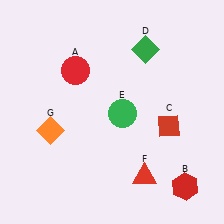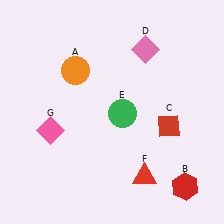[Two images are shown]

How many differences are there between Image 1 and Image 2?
There are 3 differences between the two images.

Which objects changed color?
A changed from red to orange. D changed from green to pink. G changed from orange to pink.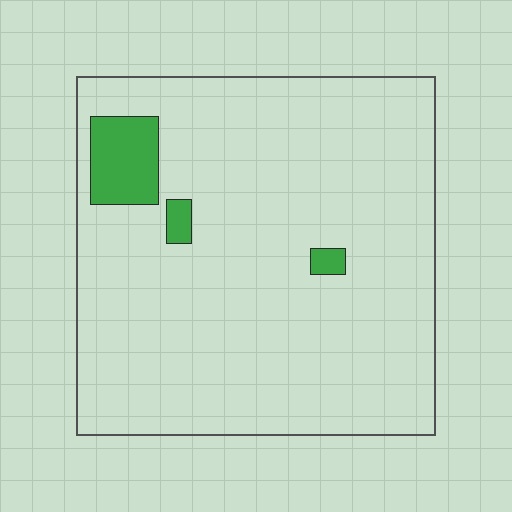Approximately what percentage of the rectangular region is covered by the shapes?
Approximately 5%.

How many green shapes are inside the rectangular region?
3.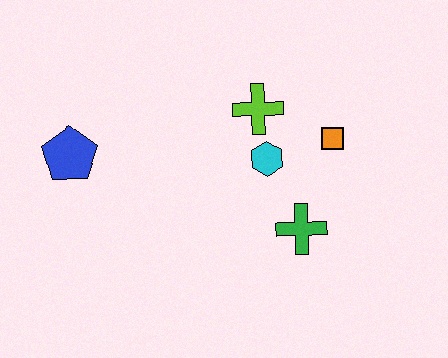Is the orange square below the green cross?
No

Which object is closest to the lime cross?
The cyan hexagon is closest to the lime cross.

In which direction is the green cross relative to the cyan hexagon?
The green cross is below the cyan hexagon.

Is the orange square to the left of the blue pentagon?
No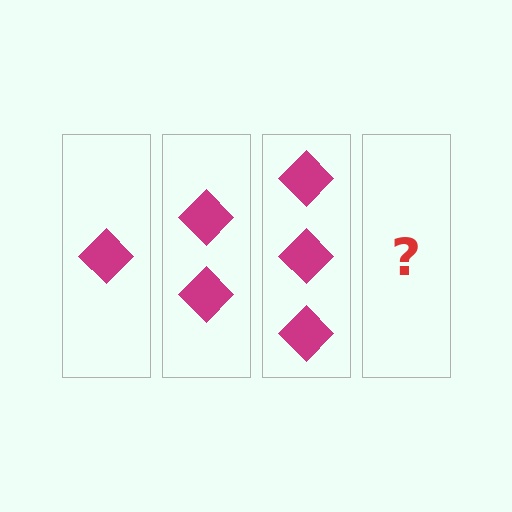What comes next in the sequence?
The next element should be 4 diamonds.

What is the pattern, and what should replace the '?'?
The pattern is that each step adds one more diamond. The '?' should be 4 diamonds.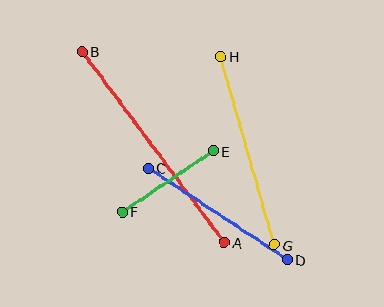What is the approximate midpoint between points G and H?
The midpoint is at approximately (248, 151) pixels.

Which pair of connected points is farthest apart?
Points A and B are farthest apart.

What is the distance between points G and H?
The distance is approximately 196 pixels.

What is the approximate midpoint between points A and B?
The midpoint is at approximately (153, 147) pixels.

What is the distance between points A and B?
The distance is approximately 238 pixels.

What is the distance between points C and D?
The distance is approximately 166 pixels.